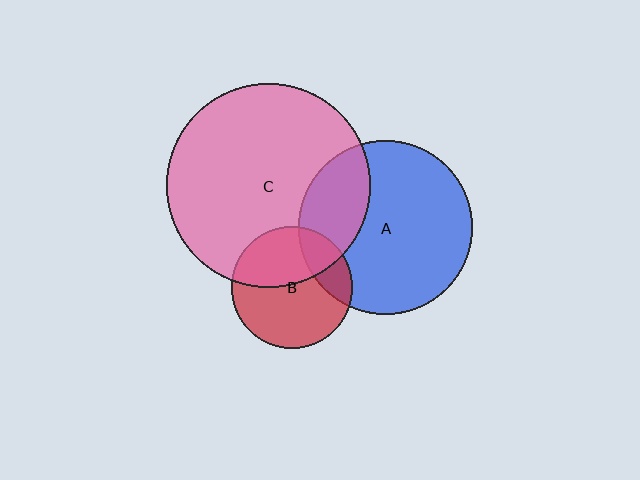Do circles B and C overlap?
Yes.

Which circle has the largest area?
Circle C (pink).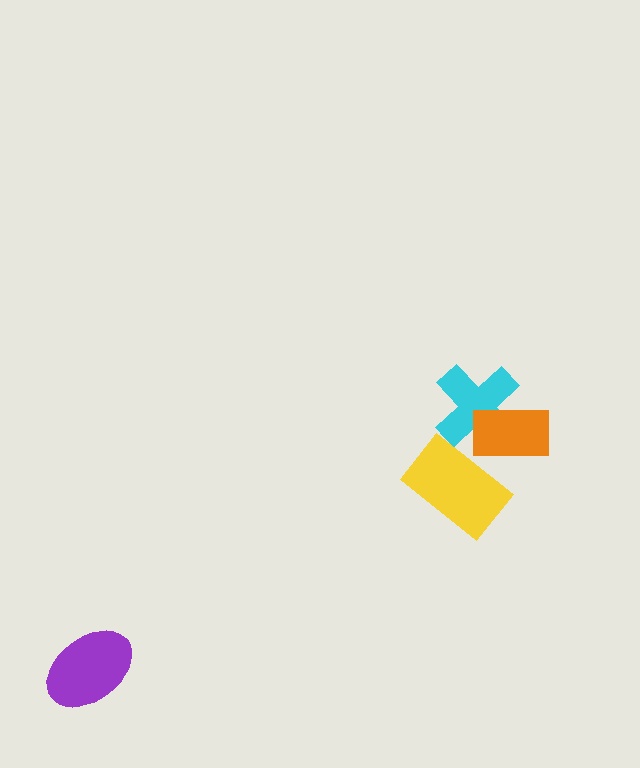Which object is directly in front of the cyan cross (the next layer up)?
The orange rectangle is directly in front of the cyan cross.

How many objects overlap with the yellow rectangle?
2 objects overlap with the yellow rectangle.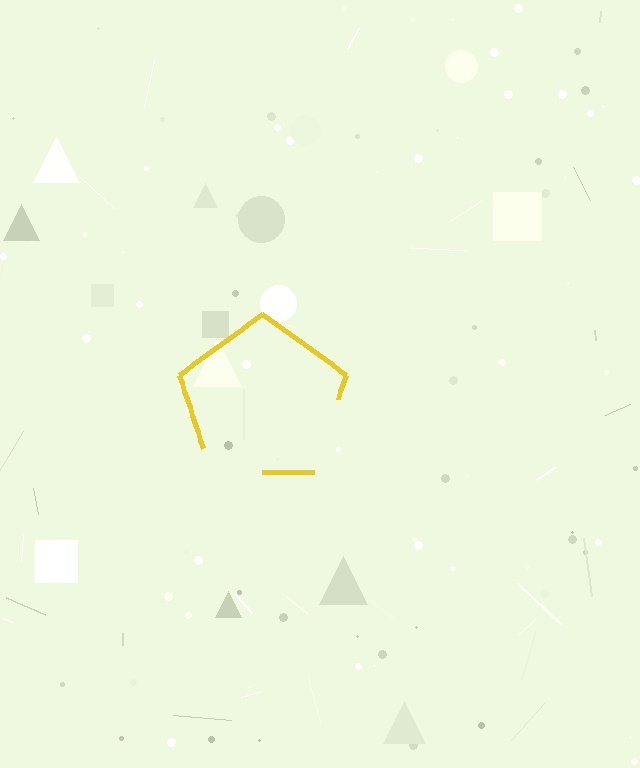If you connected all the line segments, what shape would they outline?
They would outline a pentagon.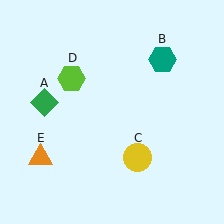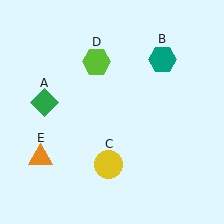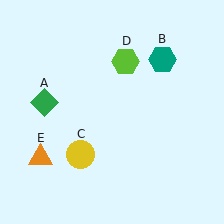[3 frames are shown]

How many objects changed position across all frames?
2 objects changed position: yellow circle (object C), lime hexagon (object D).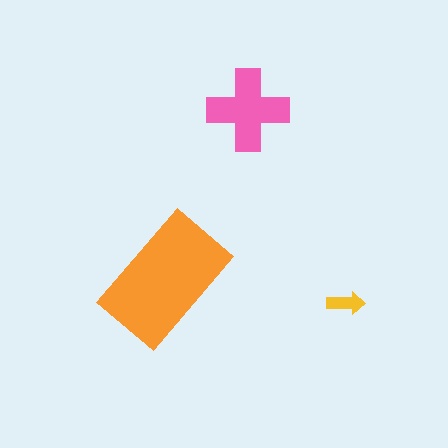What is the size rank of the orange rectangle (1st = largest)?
1st.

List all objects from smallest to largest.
The yellow arrow, the pink cross, the orange rectangle.